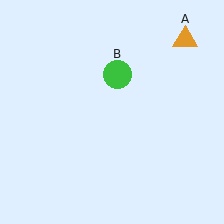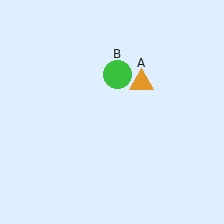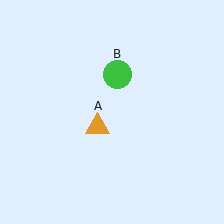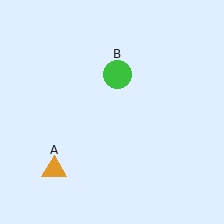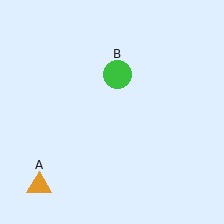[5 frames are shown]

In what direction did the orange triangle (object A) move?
The orange triangle (object A) moved down and to the left.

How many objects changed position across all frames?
1 object changed position: orange triangle (object A).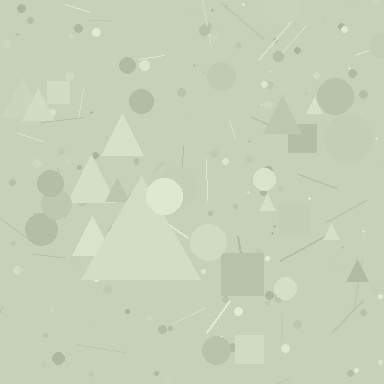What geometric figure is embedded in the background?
A triangle is embedded in the background.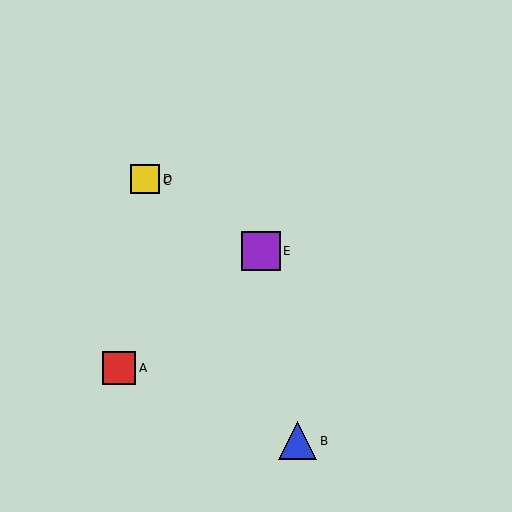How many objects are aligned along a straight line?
3 objects (C, D, E) are aligned along a straight line.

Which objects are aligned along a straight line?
Objects C, D, E are aligned along a straight line.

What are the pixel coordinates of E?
Object E is at (261, 251).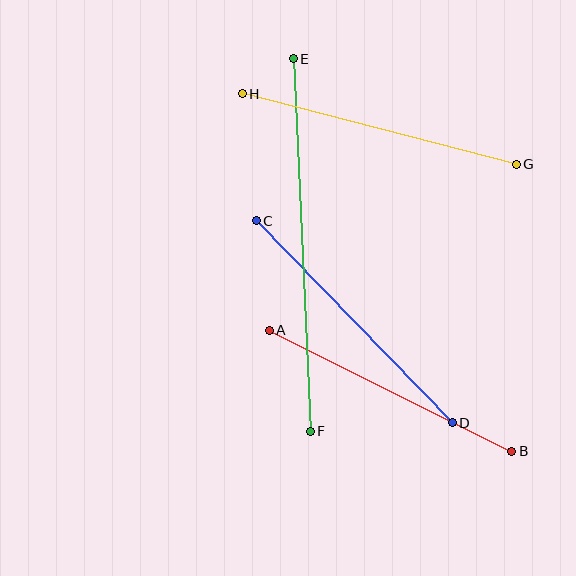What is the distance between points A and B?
The distance is approximately 271 pixels.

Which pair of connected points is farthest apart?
Points E and F are farthest apart.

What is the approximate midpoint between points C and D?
The midpoint is at approximately (354, 322) pixels.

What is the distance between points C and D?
The distance is approximately 282 pixels.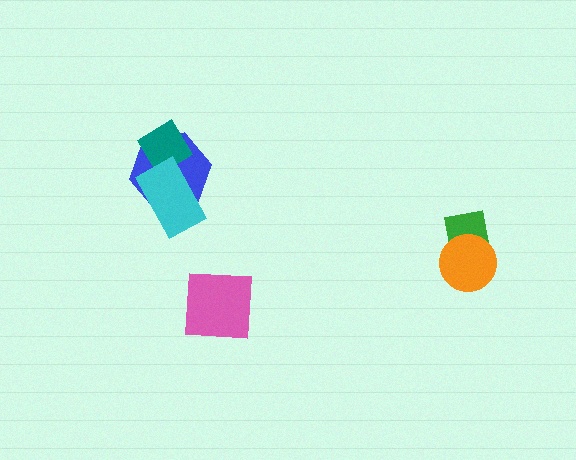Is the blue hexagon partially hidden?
Yes, it is partially covered by another shape.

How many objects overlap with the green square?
1 object overlaps with the green square.